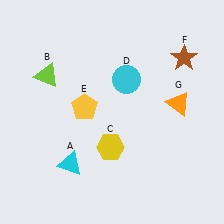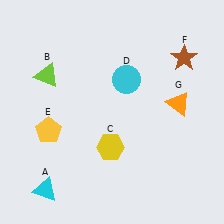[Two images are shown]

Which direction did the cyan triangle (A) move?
The cyan triangle (A) moved down.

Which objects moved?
The objects that moved are: the cyan triangle (A), the yellow pentagon (E).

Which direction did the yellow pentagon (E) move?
The yellow pentagon (E) moved left.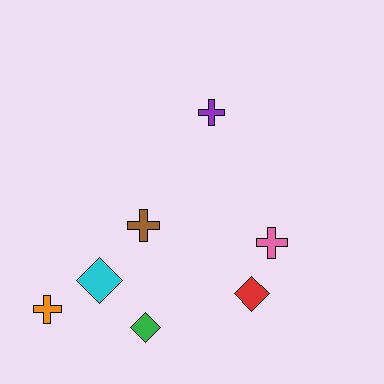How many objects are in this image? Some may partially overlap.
There are 7 objects.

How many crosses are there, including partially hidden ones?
There are 4 crosses.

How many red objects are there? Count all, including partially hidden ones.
There is 1 red object.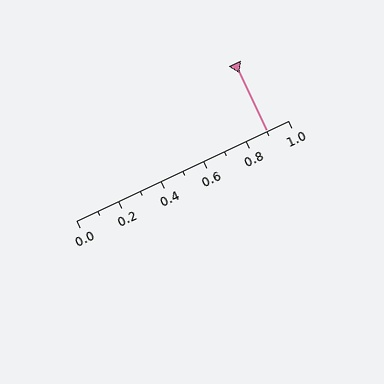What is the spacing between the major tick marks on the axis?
The major ticks are spaced 0.2 apart.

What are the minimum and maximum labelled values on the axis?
The axis runs from 0.0 to 1.0.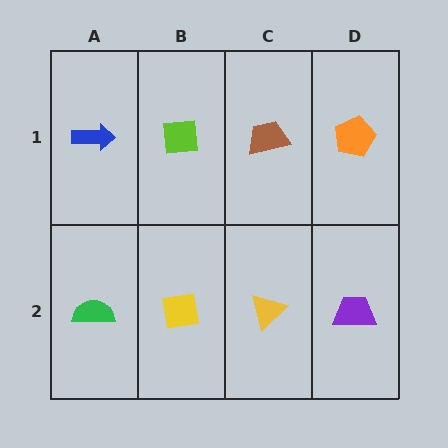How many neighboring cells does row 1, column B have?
3.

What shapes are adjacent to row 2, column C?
A brown trapezoid (row 1, column C), a yellow square (row 2, column B), a purple trapezoid (row 2, column D).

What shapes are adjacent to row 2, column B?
A lime square (row 1, column B), a green semicircle (row 2, column A), a yellow triangle (row 2, column C).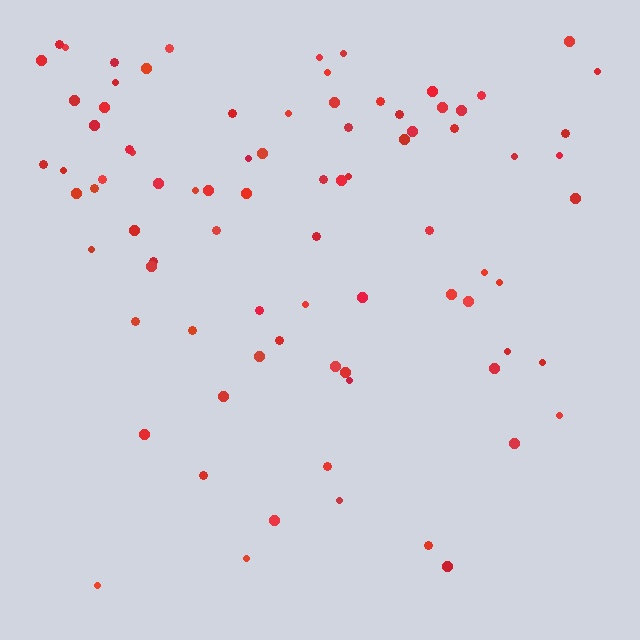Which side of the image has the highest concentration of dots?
The top.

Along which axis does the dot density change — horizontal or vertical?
Vertical.